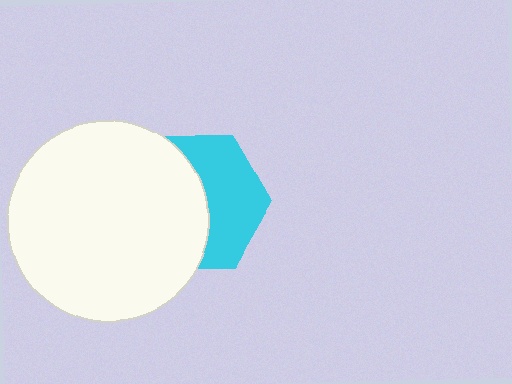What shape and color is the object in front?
The object in front is a white circle.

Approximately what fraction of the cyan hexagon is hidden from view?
Roughly 53% of the cyan hexagon is hidden behind the white circle.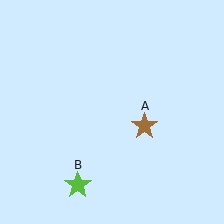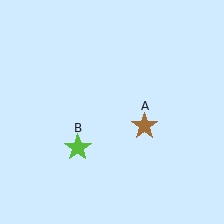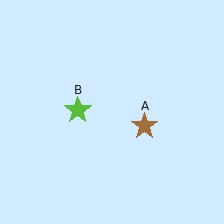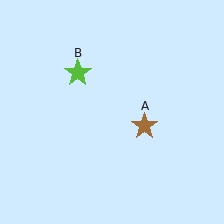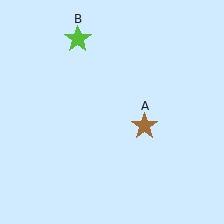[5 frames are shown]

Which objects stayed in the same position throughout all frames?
Brown star (object A) remained stationary.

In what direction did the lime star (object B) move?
The lime star (object B) moved up.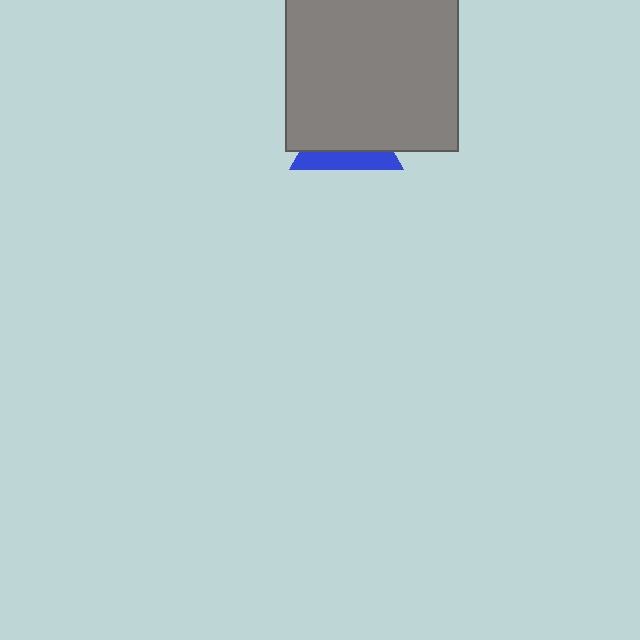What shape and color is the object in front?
The object in front is a gray square.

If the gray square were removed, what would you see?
You would see the complete blue triangle.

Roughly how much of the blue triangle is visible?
A small part of it is visible (roughly 33%).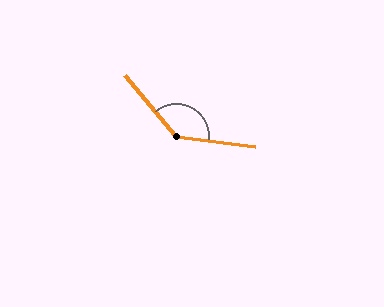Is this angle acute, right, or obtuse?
It is obtuse.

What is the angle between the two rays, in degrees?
Approximately 137 degrees.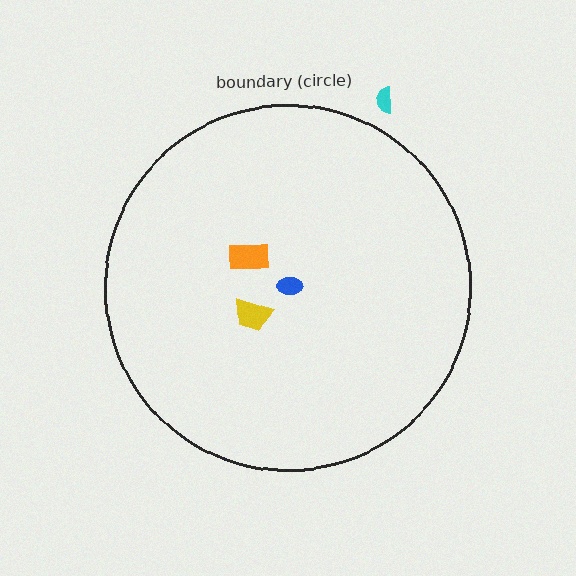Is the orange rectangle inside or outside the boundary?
Inside.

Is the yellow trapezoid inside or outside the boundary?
Inside.